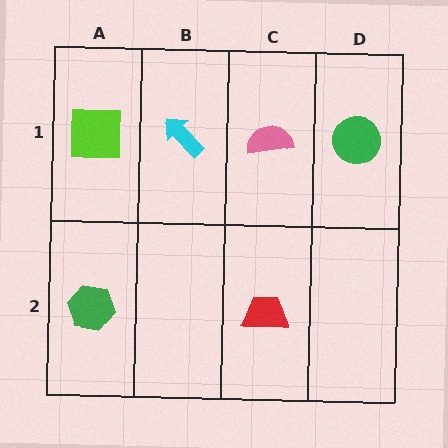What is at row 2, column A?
A green hexagon.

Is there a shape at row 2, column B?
No, that cell is empty.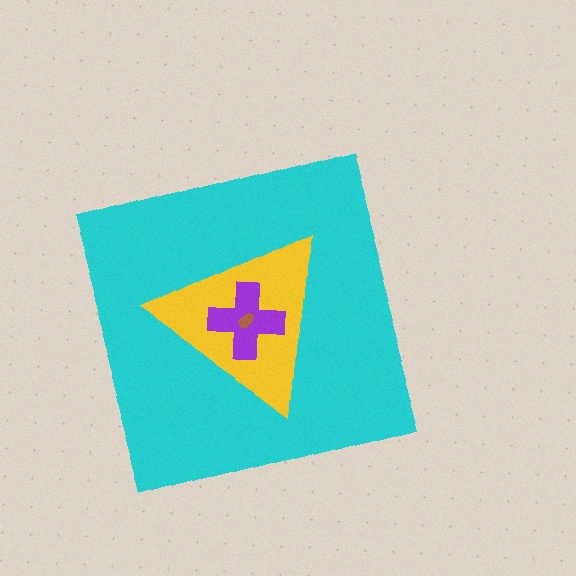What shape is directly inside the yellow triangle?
The purple cross.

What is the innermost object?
The brown ellipse.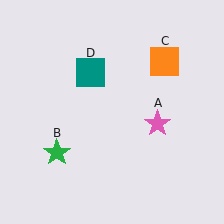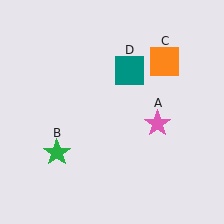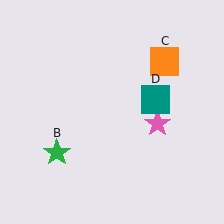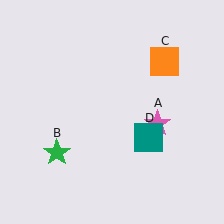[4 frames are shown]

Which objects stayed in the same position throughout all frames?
Pink star (object A) and green star (object B) and orange square (object C) remained stationary.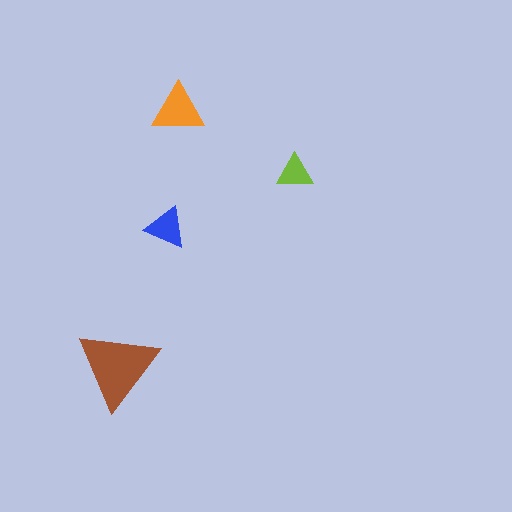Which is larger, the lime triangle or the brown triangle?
The brown one.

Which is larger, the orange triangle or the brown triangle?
The brown one.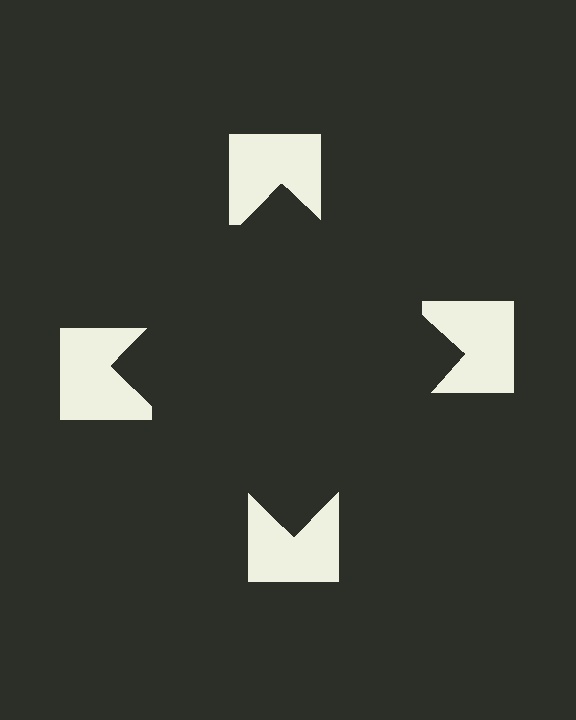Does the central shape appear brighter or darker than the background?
It typically appears slightly darker than the background, even though no actual brightness change is drawn.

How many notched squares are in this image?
There are 4 — one at each vertex of the illusory square.